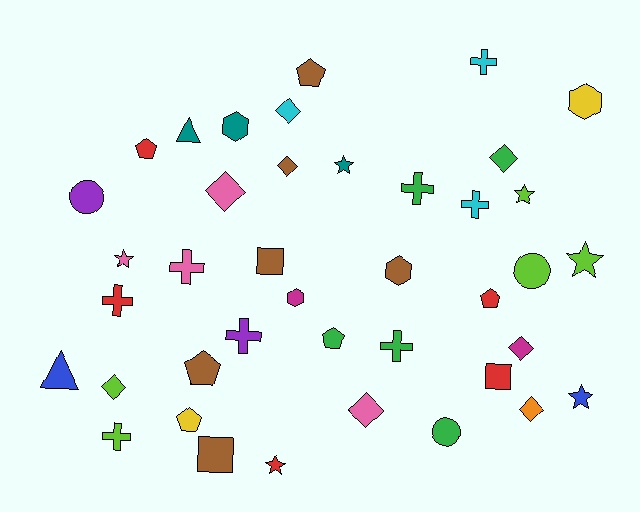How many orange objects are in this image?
There is 1 orange object.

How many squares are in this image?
There are 3 squares.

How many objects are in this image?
There are 40 objects.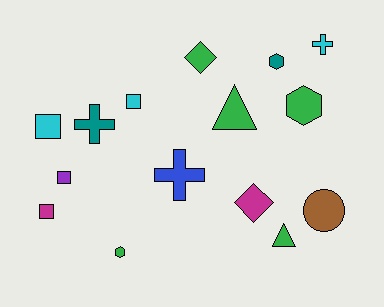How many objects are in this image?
There are 15 objects.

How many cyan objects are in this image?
There are 3 cyan objects.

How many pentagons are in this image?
There are no pentagons.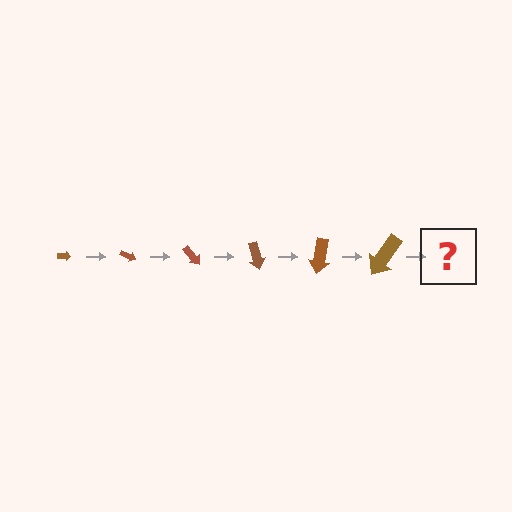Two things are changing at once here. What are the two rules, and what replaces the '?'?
The two rules are that the arrow grows larger each step and it rotates 25 degrees each step. The '?' should be an arrow, larger than the previous one and rotated 150 degrees from the start.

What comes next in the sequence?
The next element should be an arrow, larger than the previous one and rotated 150 degrees from the start.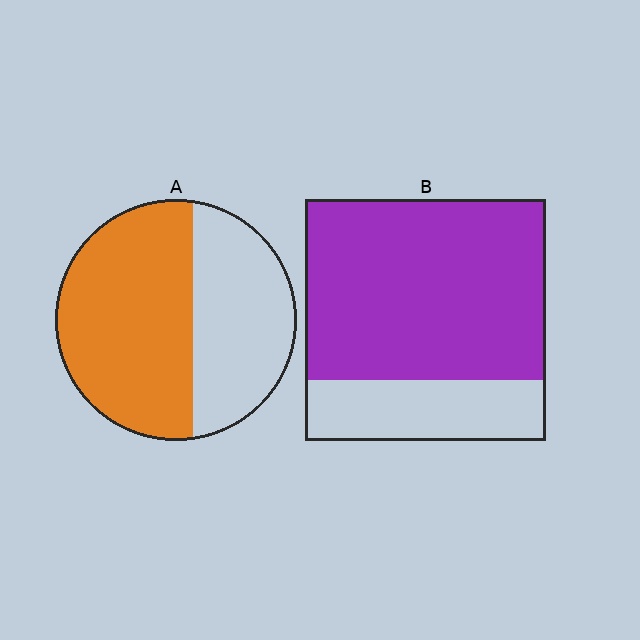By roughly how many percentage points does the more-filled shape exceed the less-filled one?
By roughly 15 percentage points (B over A).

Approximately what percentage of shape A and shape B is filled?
A is approximately 60% and B is approximately 75%.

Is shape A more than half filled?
Yes.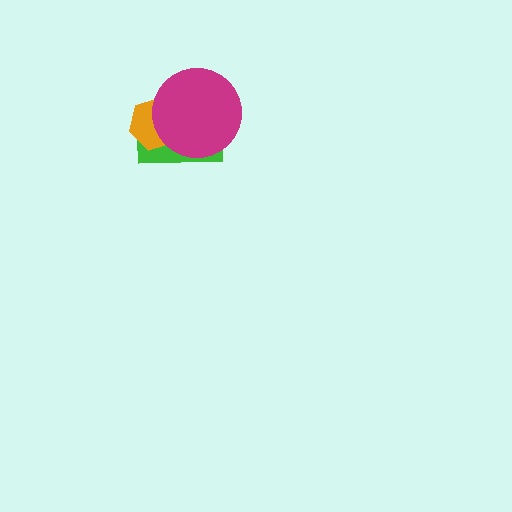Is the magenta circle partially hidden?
No, no other shape covers it.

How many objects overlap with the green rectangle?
2 objects overlap with the green rectangle.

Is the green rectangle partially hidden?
Yes, it is partially covered by another shape.